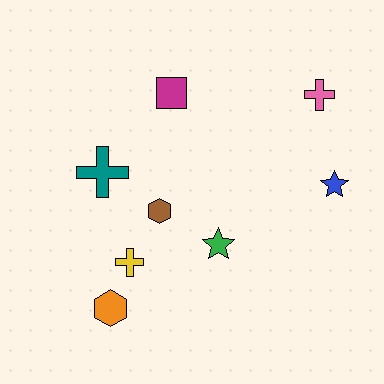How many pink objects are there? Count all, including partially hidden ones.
There is 1 pink object.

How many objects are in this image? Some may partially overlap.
There are 8 objects.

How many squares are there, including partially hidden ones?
There is 1 square.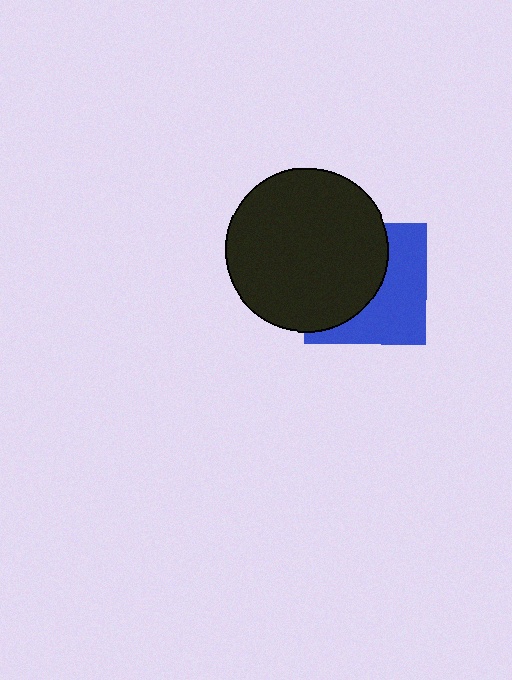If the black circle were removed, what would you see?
You would see the complete blue square.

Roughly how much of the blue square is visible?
About half of it is visible (roughly 47%).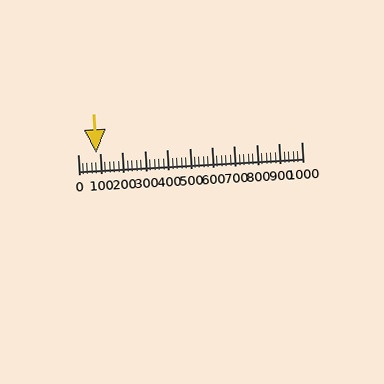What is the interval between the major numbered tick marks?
The major tick marks are spaced 100 units apart.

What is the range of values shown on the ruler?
The ruler shows values from 0 to 1000.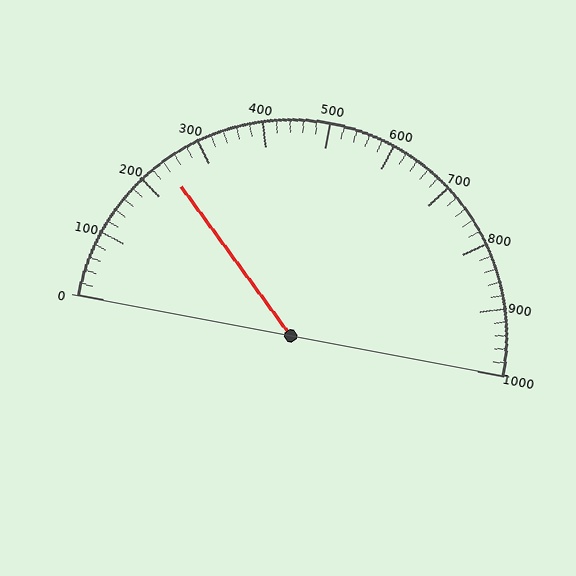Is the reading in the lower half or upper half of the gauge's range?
The reading is in the lower half of the range (0 to 1000).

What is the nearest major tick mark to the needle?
The nearest major tick mark is 200.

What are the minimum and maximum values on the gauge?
The gauge ranges from 0 to 1000.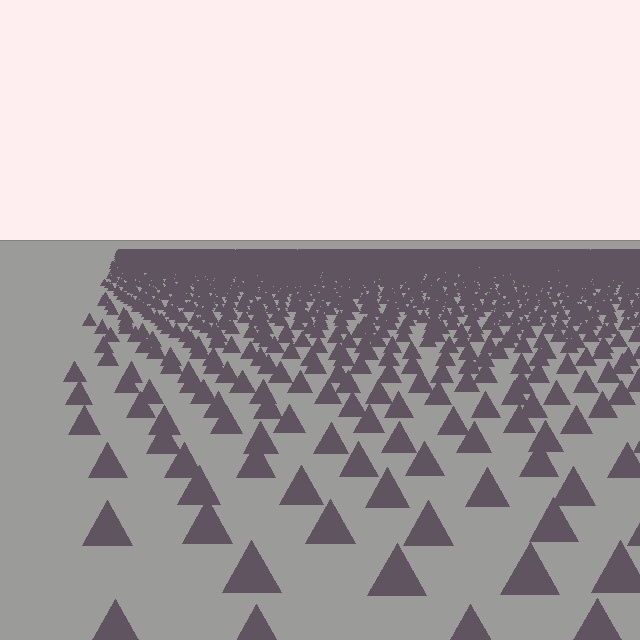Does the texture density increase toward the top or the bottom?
Density increases toward the top.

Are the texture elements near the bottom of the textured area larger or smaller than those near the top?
Larger. Near the bottom, elements are closer to the viewer and appear at a bigger on-screen size.